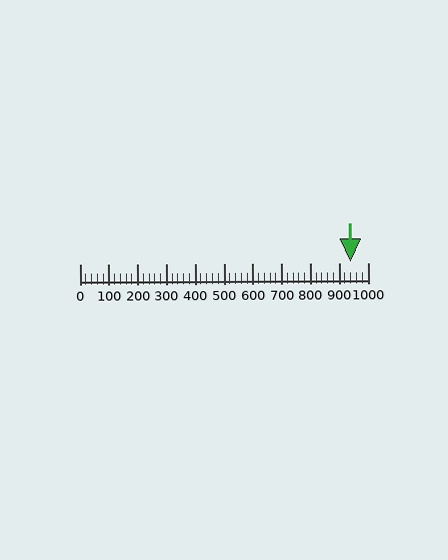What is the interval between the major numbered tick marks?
The major tick marks are spaced 100 units apart.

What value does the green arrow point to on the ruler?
The green arrow points to approximately 940.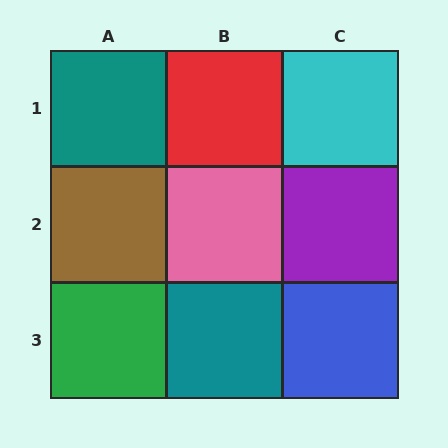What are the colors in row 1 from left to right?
Teal, red, cyan.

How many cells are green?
1 cell is green.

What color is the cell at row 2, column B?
Pink.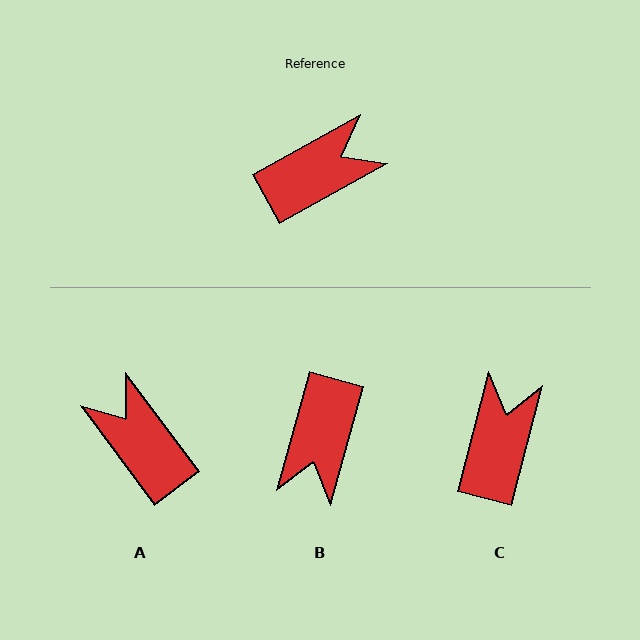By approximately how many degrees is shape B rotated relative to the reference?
Approximately 135 degrees clockwise.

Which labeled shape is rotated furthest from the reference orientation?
B, about 135 degrees away.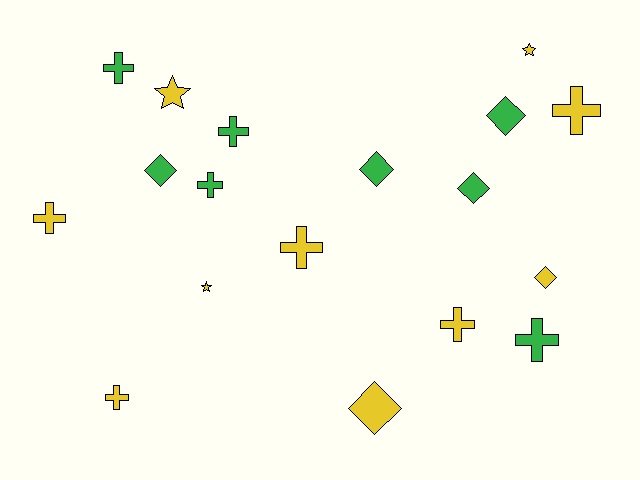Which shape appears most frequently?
Cross, with 9 objects.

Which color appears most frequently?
Yellow, with 10 objects.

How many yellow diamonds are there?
There are 2 yellow diamonds.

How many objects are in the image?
There are 18 objects.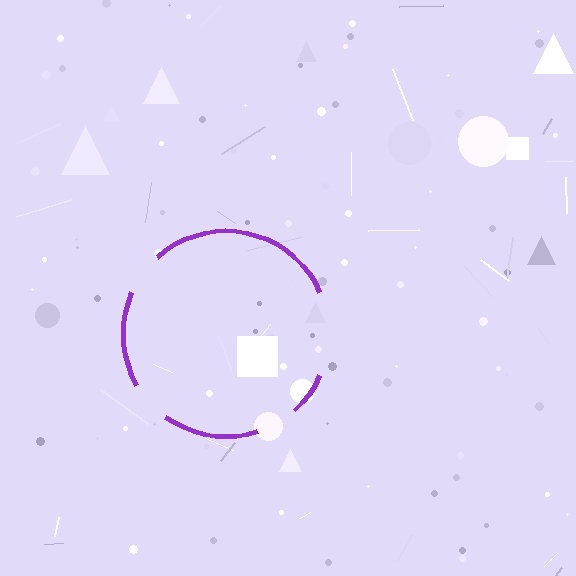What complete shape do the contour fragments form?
The contour fragments form a circle.